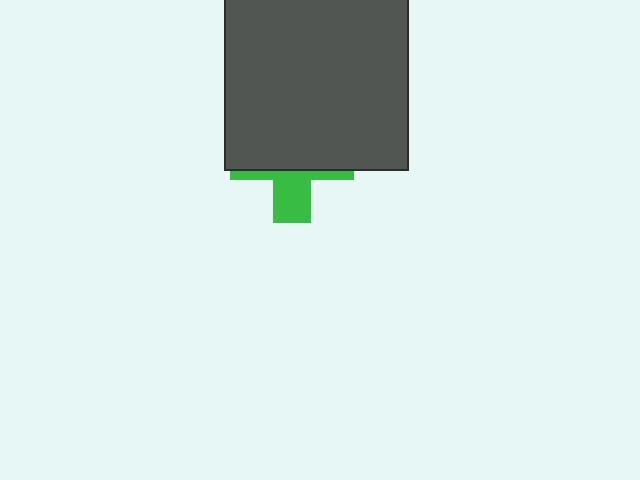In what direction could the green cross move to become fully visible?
The green cross could move down. That would shift it out from behind the dark gray square entirely.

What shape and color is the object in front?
The object in front is a dark gray square.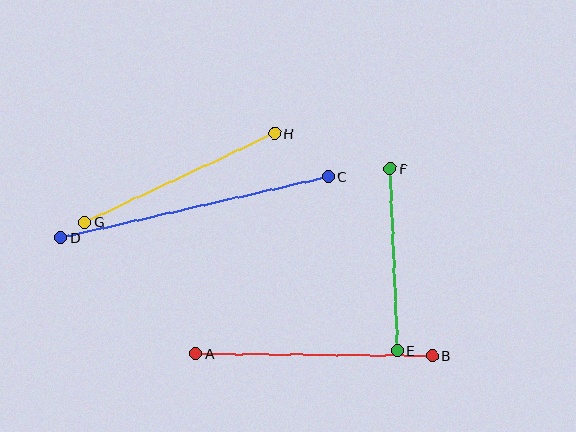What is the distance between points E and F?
The distance is approximately 182 pixels.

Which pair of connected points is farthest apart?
Points C and D are farthest apart.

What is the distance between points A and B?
The distance is approximately 236 pixels.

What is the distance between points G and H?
The distance is approximately 210 pixels.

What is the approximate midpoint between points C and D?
The midpoint is at approximately (195, 207) pixels.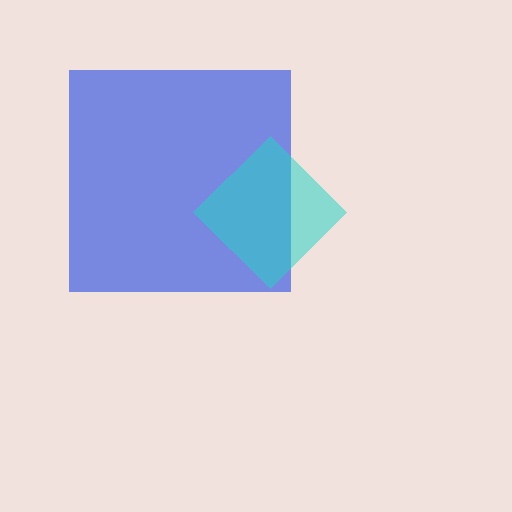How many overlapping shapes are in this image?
There are 2 overlapping shapes in the image.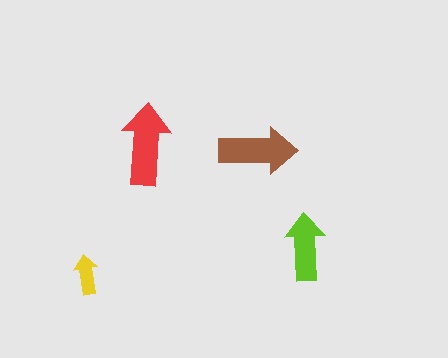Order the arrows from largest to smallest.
the red one, the brown one, the lime one, the yellow one.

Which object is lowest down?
The yellow arrow is bottommost.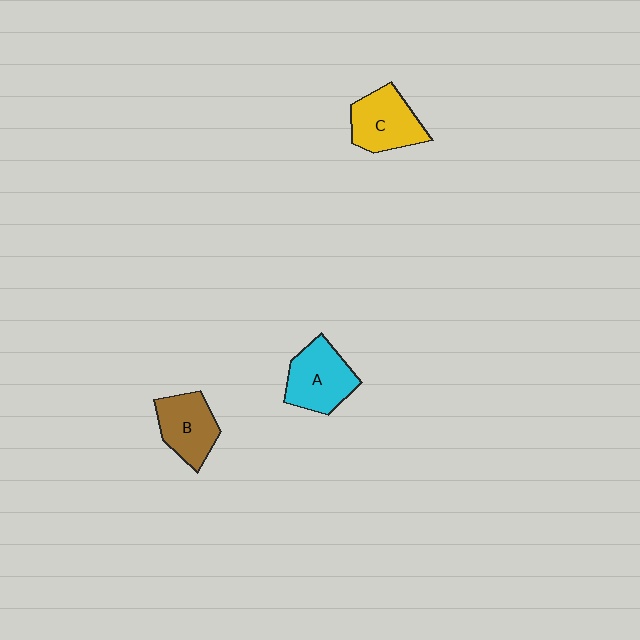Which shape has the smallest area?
Shape B (brown).